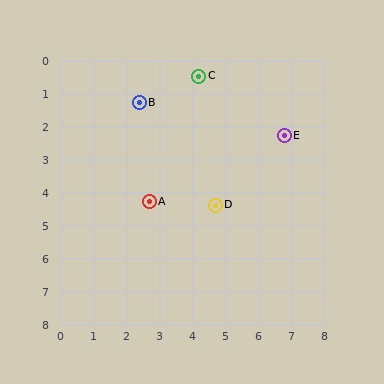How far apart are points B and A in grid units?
Points B and A are about 3.0 grid units apart.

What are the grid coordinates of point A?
Point A is at approximately (2.7, 4.3).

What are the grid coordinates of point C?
Point C is at approximately (4.2, 0.5).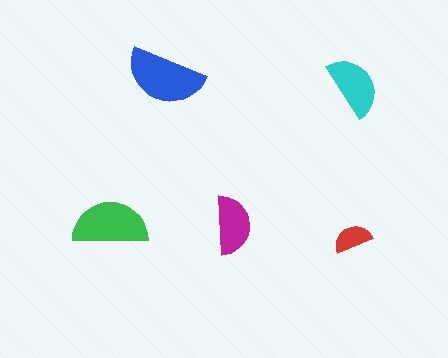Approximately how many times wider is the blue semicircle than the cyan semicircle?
About 1.5 times wider.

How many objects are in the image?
There are 5 objects in the image.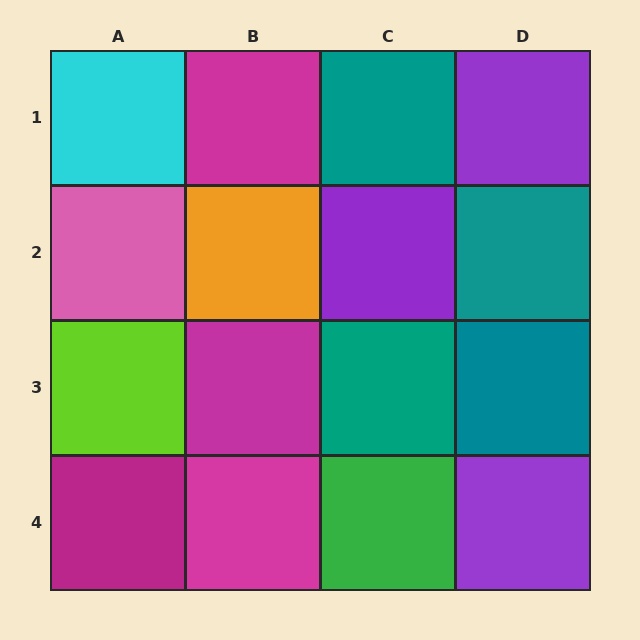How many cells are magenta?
4 cells are magenta.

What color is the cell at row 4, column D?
Purple.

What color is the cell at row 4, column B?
Magenta.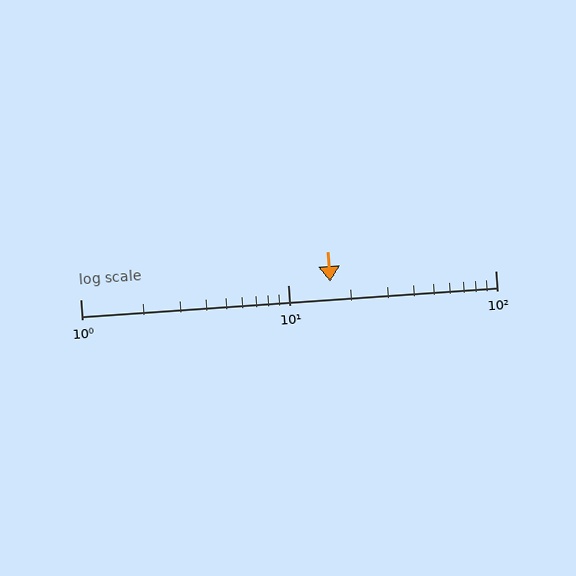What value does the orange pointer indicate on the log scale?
The pointer indicates approximately 16.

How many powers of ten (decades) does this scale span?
The scale spans 2 decades, from 1 to 100.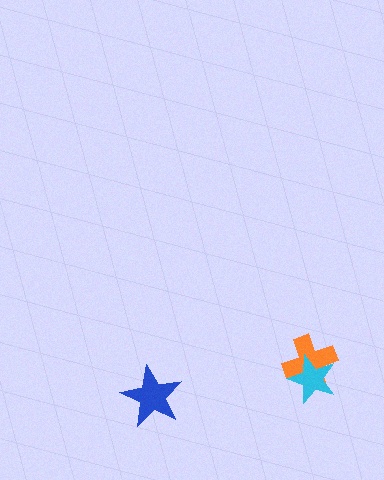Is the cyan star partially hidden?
No, no other shape covers it.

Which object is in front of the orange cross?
The cyan star is in front of the orange cross.